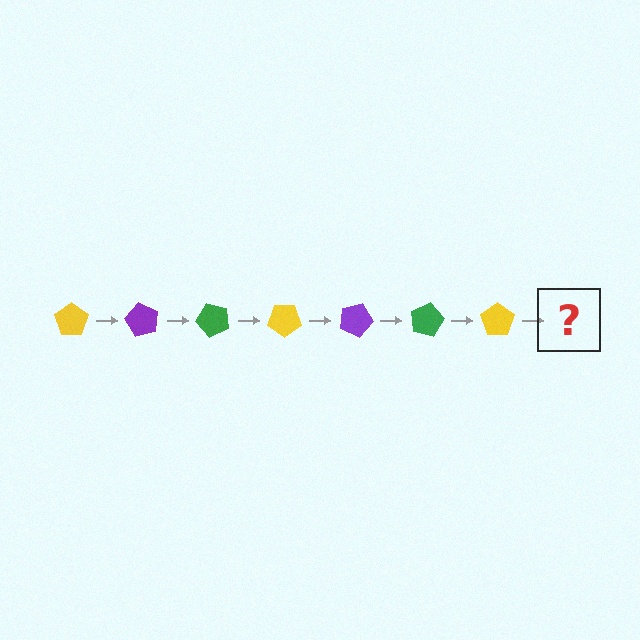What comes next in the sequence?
The next element should be a purple pentagon, rotated 420 degrees from the start.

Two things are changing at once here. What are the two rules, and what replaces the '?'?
The two rules are that it rotates 60 degrees each step and the color cycles through yellow, purple, and green. The '?' should be a purple pentagon, rotated 420 degrees from the start.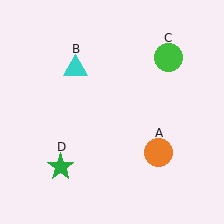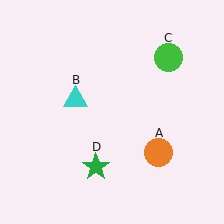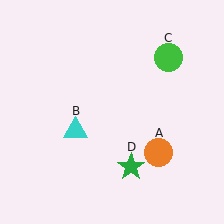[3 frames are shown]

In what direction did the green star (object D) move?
The green star (object D) moved right.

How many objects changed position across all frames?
2 objects changed position: cyan triangle (object B), green star (object D).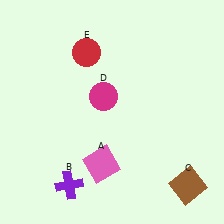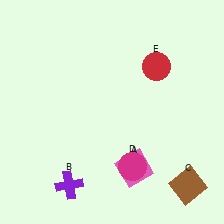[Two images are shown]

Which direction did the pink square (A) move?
The pink square (A) moved right.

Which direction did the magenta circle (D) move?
The magenta circle (D) moved down.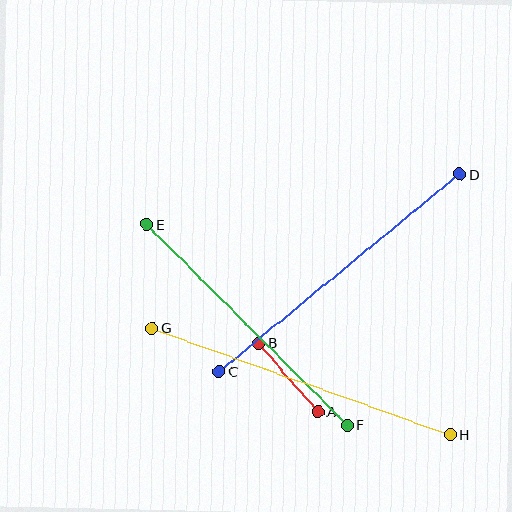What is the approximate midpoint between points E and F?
The midpoint is at approximately (247, 325) pixels.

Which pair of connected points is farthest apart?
Points G and H are farthest apart.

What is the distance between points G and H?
The distance is approximately 316 pixels.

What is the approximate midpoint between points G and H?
The midpoint is at approximately (301, 381) pixels.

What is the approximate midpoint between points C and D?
The midpoint is at approximately (339, 273) pixels.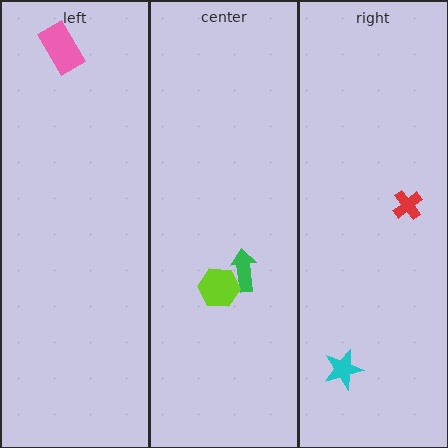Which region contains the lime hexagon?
The center region.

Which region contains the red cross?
The right region.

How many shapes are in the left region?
1.